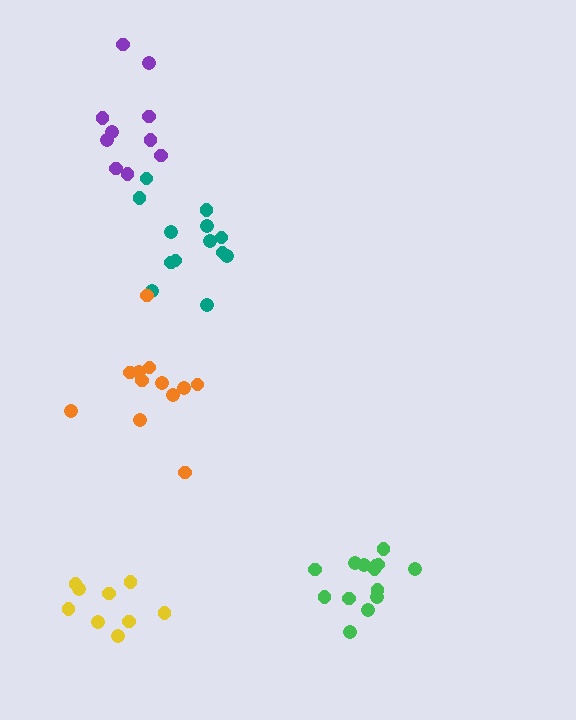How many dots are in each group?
Group 1: 13 dots, Group 2: 9 dots, Group 3: 12 dots, Group 4: 10 dots, Group 5: 14 dots (58 total).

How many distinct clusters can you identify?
There are 5 distinct clusters.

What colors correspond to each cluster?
The clusters are colored: teal, yellow, orange, purple, green.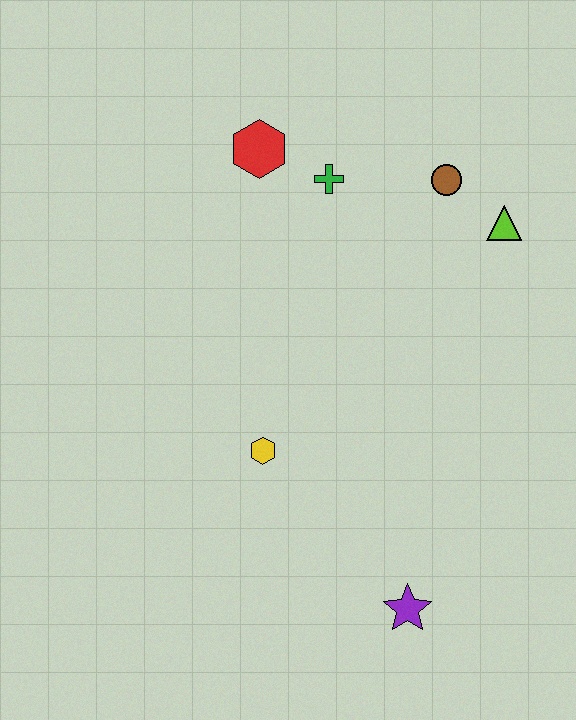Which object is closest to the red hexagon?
The green cross is closest to the red hexagon.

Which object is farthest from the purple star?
The red hexagon is farthest from the purple star.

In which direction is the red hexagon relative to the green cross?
The red hexagon is to the left of the green cross.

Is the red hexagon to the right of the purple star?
No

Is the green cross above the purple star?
Yes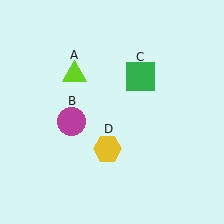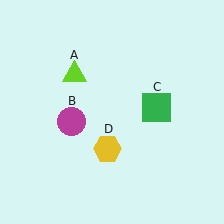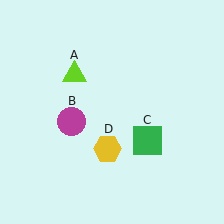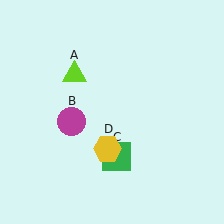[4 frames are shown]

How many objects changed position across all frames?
1 object changed position: green square (object C).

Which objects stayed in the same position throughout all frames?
Lime triangle (object A) and magenta circle (object B) and yellow hexagon (object D) remained stationary.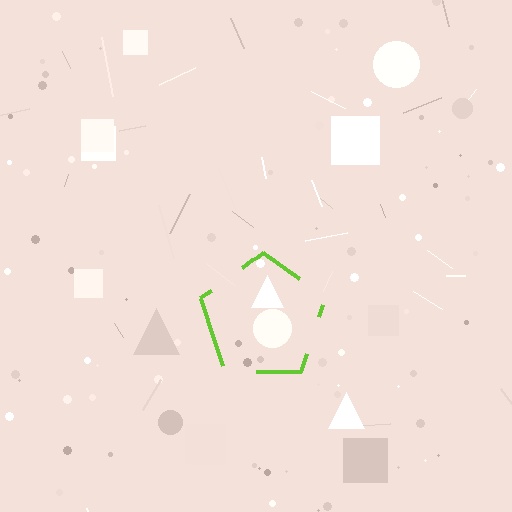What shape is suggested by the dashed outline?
The dashed outline suggests a pentagon.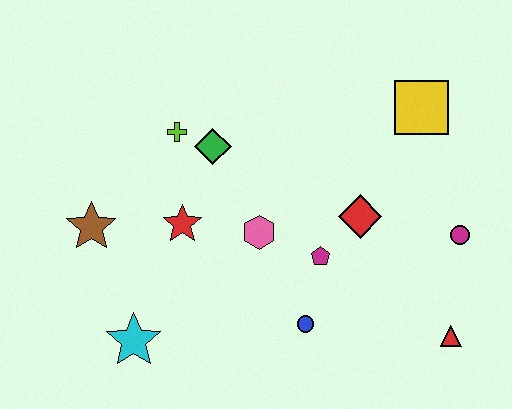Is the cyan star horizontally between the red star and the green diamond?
No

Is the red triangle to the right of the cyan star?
Yes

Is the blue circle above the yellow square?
No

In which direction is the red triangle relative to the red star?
The red triangle is to the right of the red star.